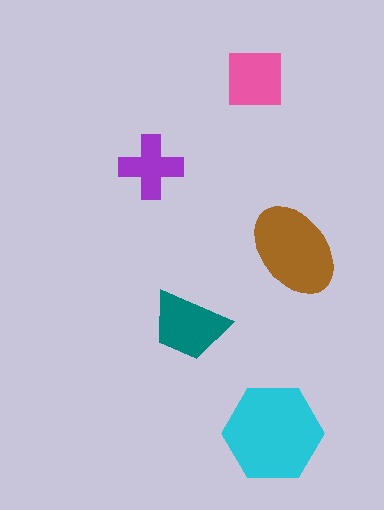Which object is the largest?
The cyan hexagon.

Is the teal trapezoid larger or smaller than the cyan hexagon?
Smaller.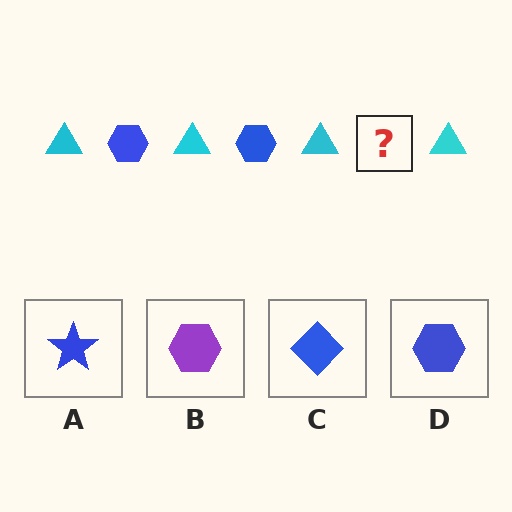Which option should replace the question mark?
Option D.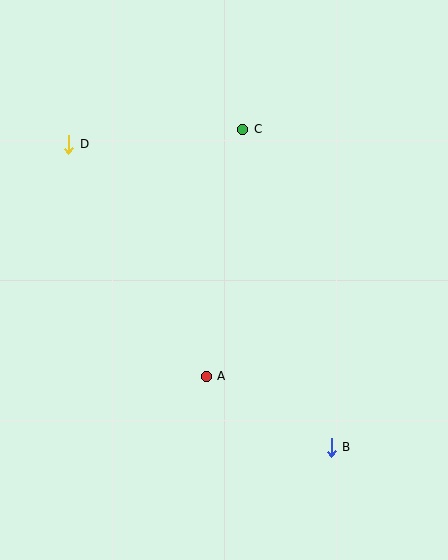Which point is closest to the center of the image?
Point A at (206, 376) is closest to the center.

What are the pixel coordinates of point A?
Point A is at (206, 376).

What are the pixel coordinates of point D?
Point D is at (69, 145).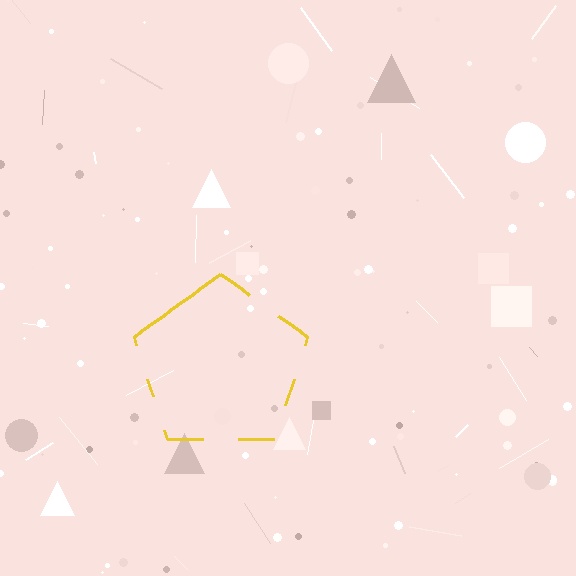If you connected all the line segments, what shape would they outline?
They would outline a pentagon.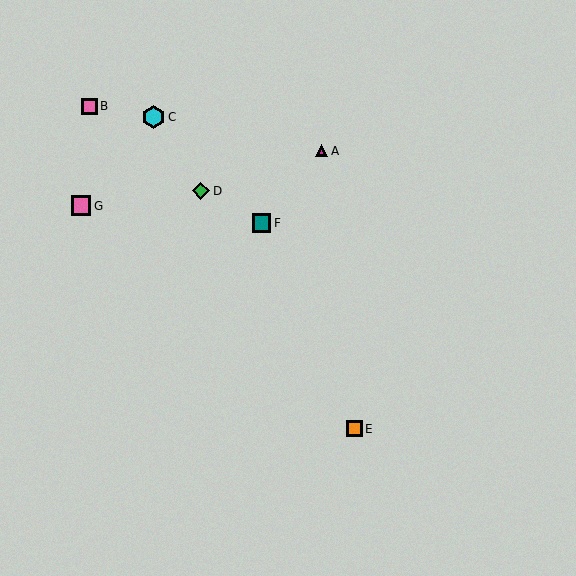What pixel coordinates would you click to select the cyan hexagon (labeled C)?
Click at (154, 117) to select the cyan hexagon C.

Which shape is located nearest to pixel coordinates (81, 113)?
The pink square (labeled B) at (89, 106) is nearest to that location.